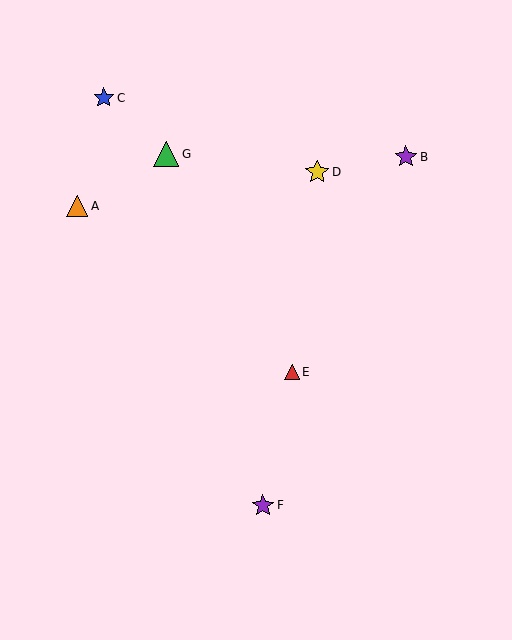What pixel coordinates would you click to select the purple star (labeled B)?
Click at (406, 157) to select the purple star B.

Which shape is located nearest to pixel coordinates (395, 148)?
The purple star (labeled B) at (406, 157) is nearest to that location.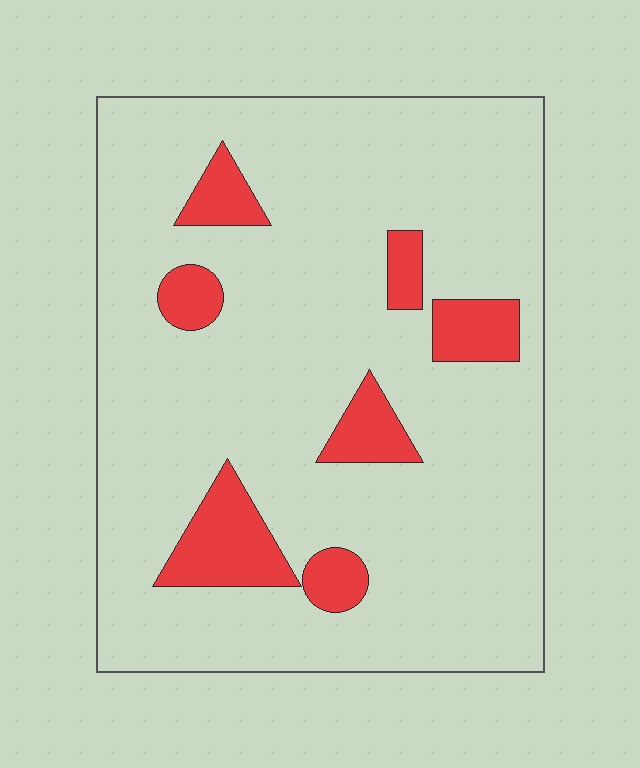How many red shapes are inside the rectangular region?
7.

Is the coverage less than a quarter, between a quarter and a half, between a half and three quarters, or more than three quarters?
Less than a quarter.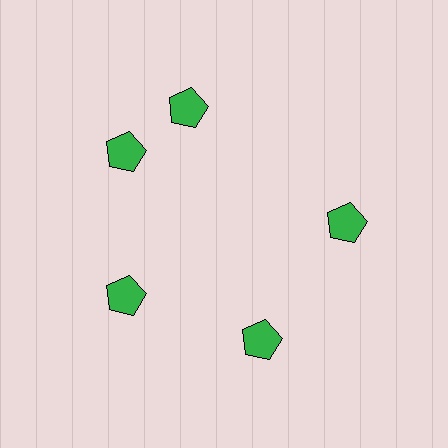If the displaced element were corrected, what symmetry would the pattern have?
It would have 5-fold rotational symmetry — the pattern would map onto itself every 72 degrees.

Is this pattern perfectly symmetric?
No. The 5 green pentagons are arranged in a ring, but one element near the 1 o'clock position is rotated out of alignment along the ring, breaking the 5-fold rotational symmetry.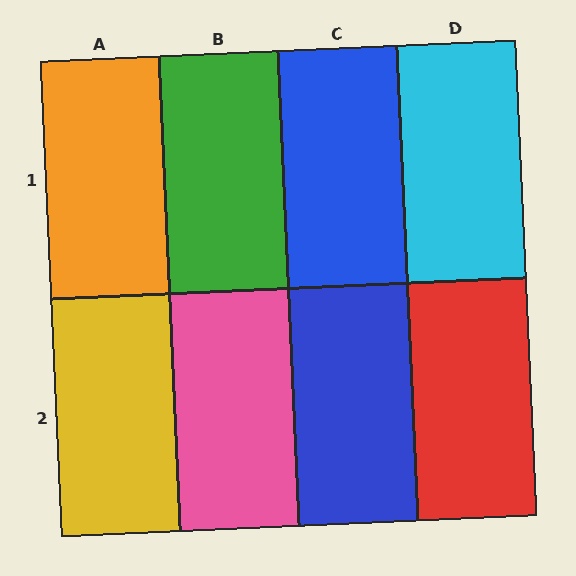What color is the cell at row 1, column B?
Green.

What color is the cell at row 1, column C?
Blue.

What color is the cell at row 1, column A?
Orange.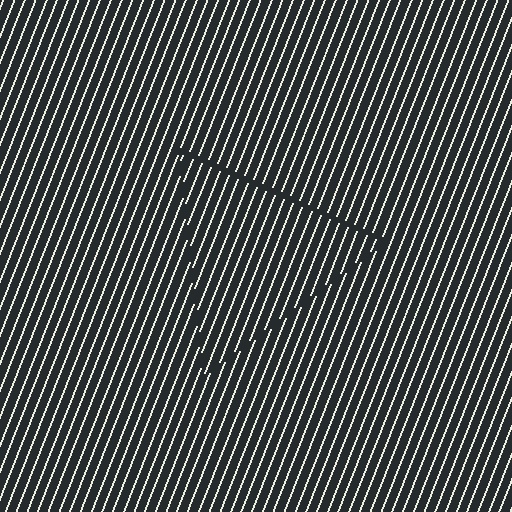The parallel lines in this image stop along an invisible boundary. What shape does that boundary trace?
An illusory triangle. The interior of the shape contains the same grating, shifted by half a period — the contour is defined by the phase discontinuity where line-ends from the inner and outer gratings abut.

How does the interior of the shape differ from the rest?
The interior of the shape contains the same grating, shifted by half a period — the contour is defined by the phase discontinuity where line-ends from the inner and outer gratings abut.